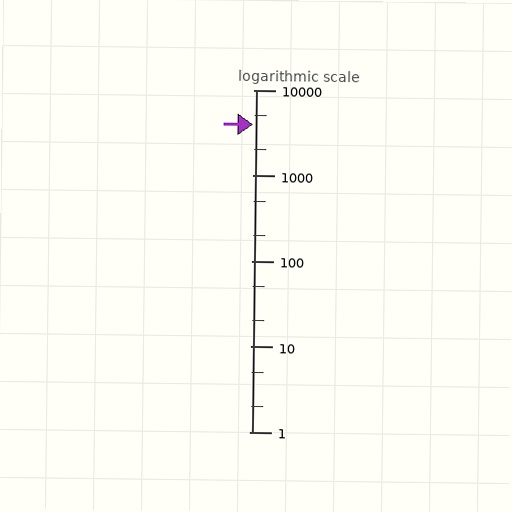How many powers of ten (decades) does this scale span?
The scale spans 4 decades, from 1 to 10000.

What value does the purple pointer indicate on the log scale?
The pointer indicates approximately 4000.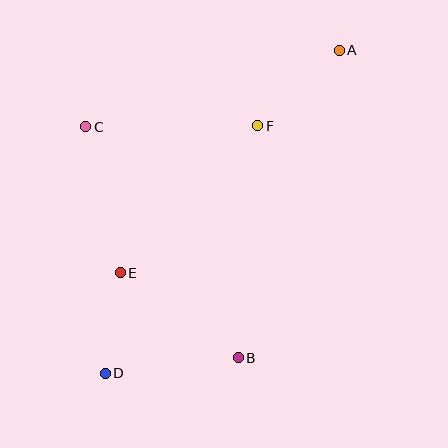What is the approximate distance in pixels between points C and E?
The distance between C and E is approximately 150 pixels.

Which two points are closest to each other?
Points D and E are closest to each other.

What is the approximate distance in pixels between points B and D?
The distance between B and D is approximately 134 pixels.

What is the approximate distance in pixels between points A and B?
The distance between A and B is approximately 323 pixels.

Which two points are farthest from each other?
Points A and D are farthest from each other.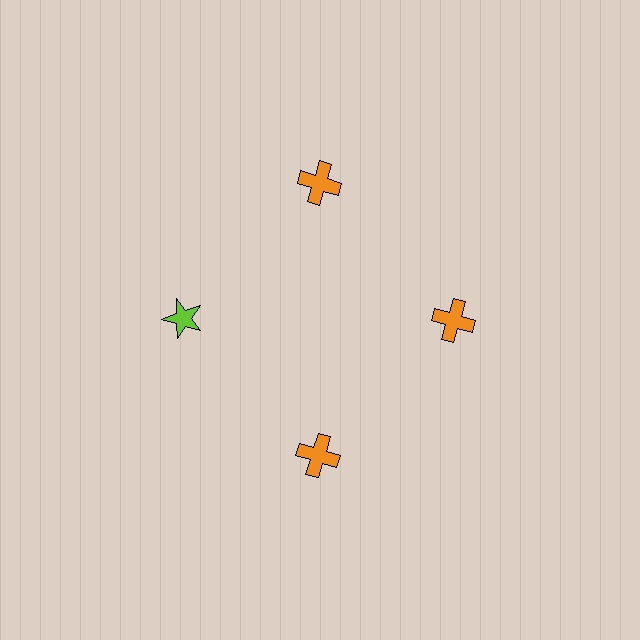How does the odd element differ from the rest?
It differs in both color (lime instead of orange) and shape (star instead of cross).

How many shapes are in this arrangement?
There are 4 shapes arranged in a ring pattern.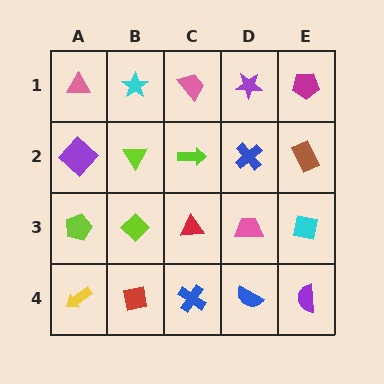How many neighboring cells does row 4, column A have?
2.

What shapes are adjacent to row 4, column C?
A red triangle (row 3, column C), a red square (row 4, column B), a blue semicircle (row 4, column D).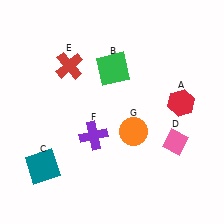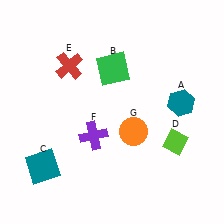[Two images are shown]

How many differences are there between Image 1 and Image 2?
There are 2 differences between the two images.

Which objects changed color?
A changed from red to teal. D changed from pink to lime.